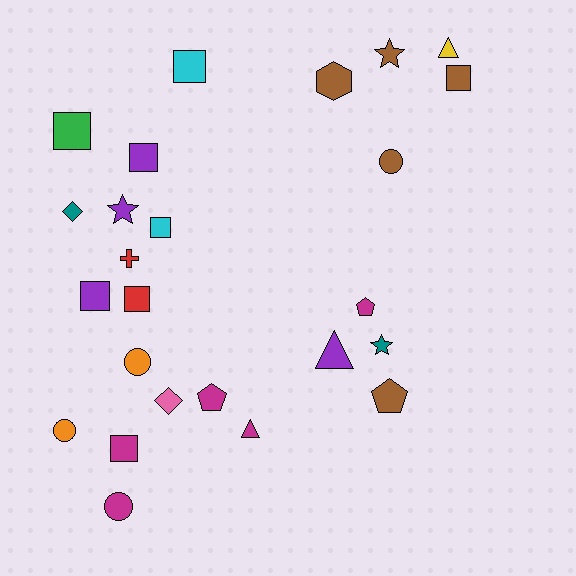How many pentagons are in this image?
There are 3 pentagons.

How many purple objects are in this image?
There are 4 purple objects.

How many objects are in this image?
There are 25 objects.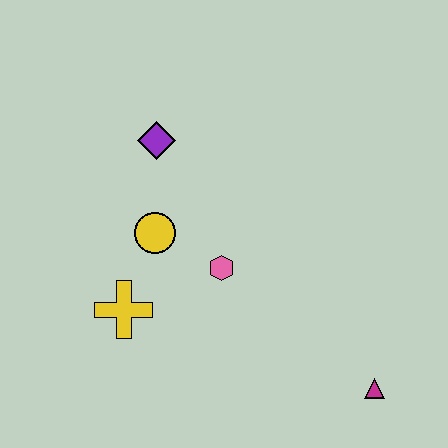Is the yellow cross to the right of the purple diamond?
No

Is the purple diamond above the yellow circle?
Yes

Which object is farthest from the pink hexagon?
The magenta triangle is farthest from the pink hexagon.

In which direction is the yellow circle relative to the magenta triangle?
The yellow circle is to the left of the magenta triangle.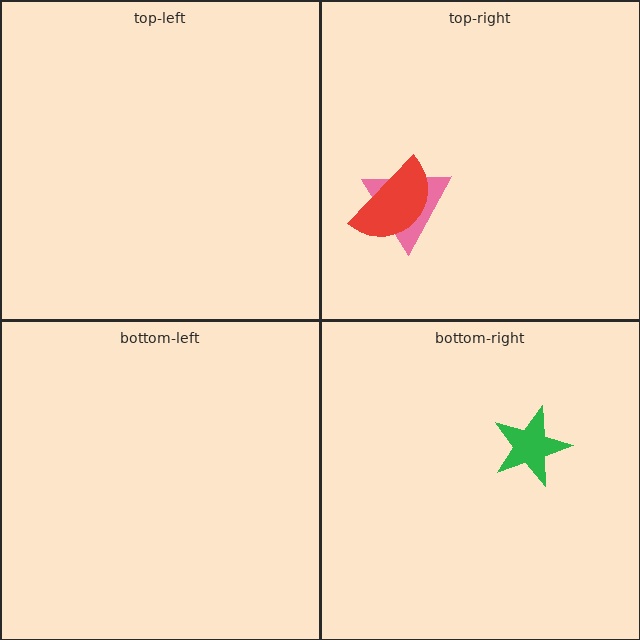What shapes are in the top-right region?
The pink triangle, the red semicircle.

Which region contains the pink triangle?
The top-right region.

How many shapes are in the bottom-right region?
1.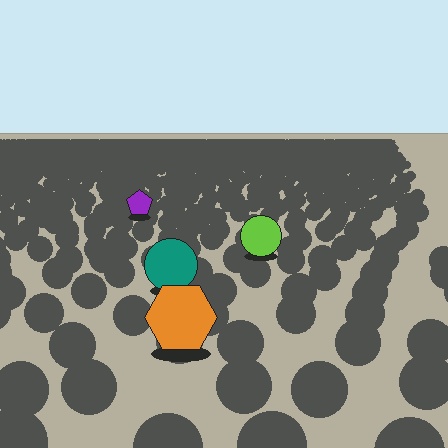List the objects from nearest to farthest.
From nearest to farthest: the orange hexagon, the teal circle, the lime circle, the purple pentagon.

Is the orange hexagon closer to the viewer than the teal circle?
Yes. The orange hexagon is closer — you can tell from the texture gradient: the ground texture is coarser near it.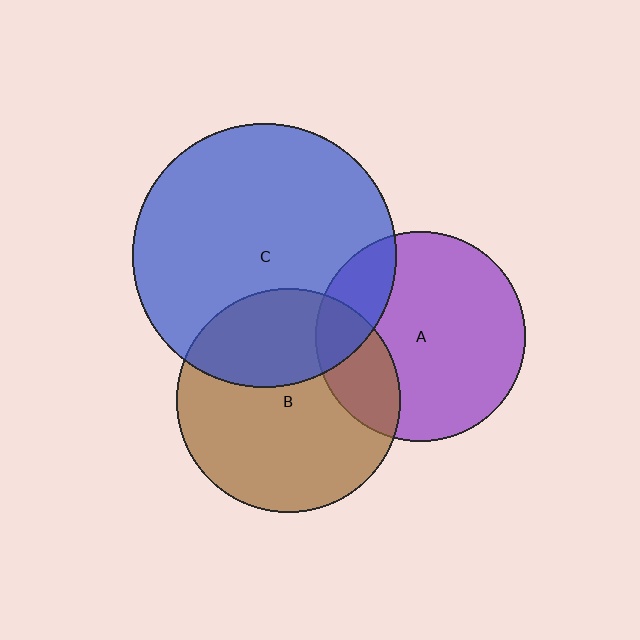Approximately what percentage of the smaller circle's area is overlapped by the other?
Approximately 20%.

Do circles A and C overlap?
Yes.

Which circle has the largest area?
Circle C (blue).